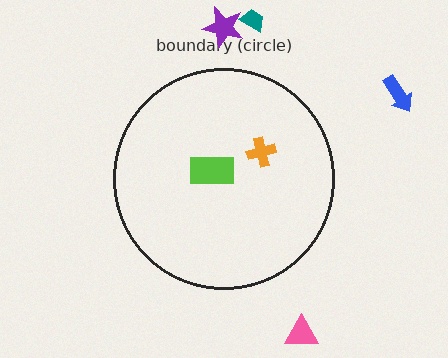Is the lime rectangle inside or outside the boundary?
Inside.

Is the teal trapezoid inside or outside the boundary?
Outside.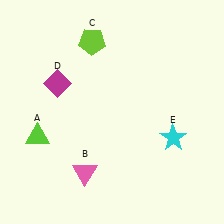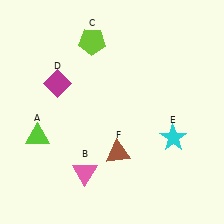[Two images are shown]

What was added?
A brown triangle (F) was added in Image 2.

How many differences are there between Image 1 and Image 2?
There is 1 difference between the two images.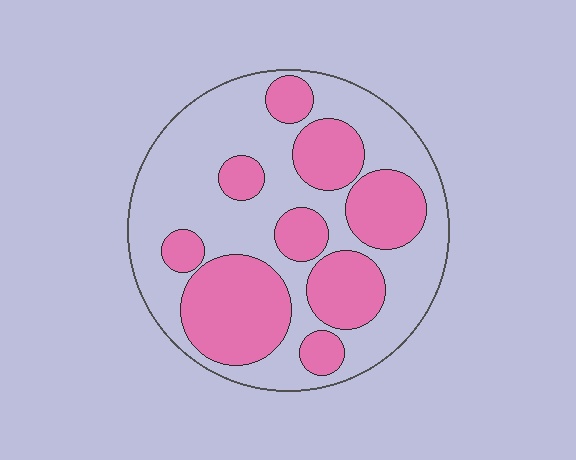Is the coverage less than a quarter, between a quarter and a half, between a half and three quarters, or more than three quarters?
Between a quarter and a half.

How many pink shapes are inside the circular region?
9.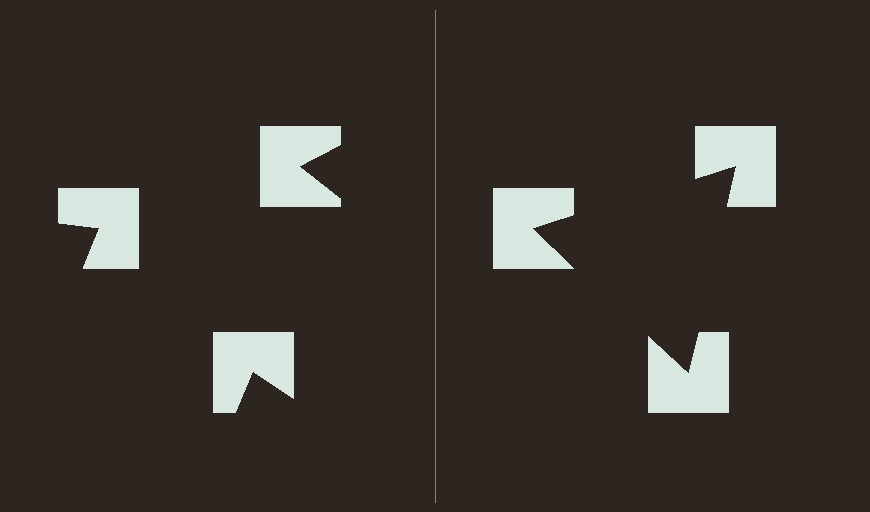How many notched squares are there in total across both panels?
6 — 3 on each side.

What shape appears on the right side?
An illusory triangle.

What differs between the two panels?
The notched squares are positioned identically on both sides; only the wedge orientations differ. On the right they align to a triangle; on the left they are misaligned.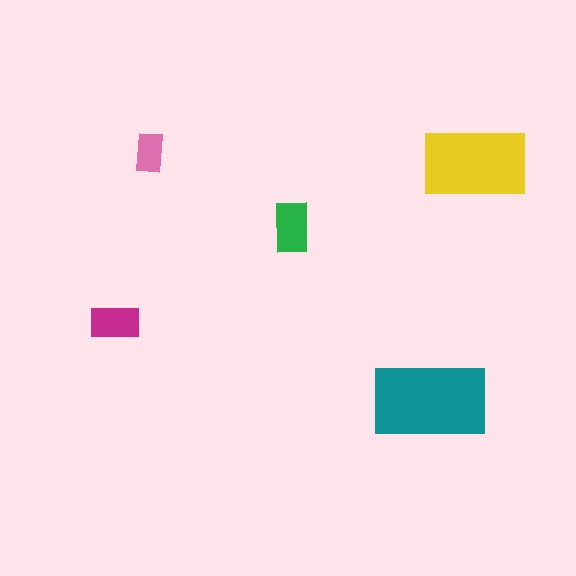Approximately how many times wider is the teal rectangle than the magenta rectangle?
About 2.5 times wider.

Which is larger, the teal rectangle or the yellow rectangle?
The teal one.